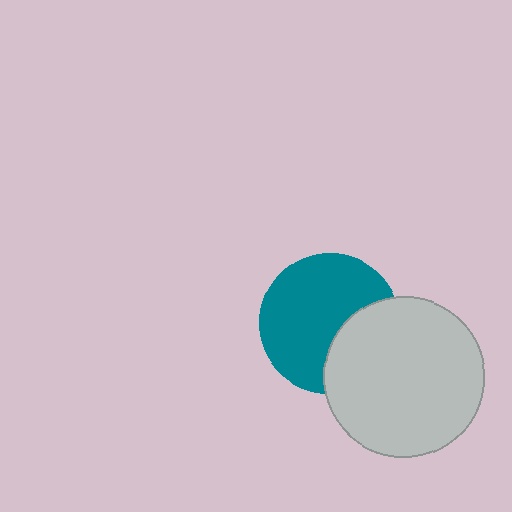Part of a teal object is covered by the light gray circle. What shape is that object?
It is a circle.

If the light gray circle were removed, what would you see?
You would see the complete teal circle.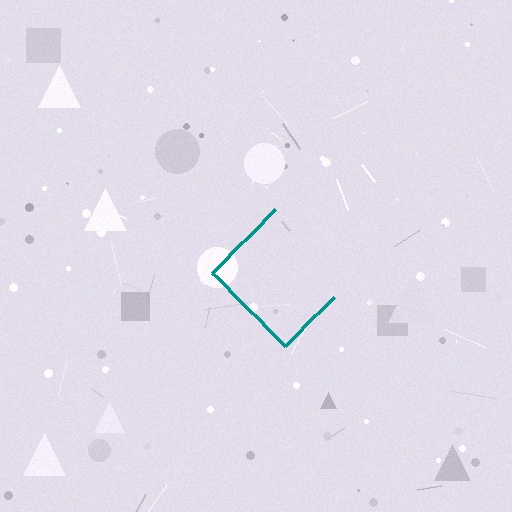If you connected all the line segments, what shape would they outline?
They would outline a diamond.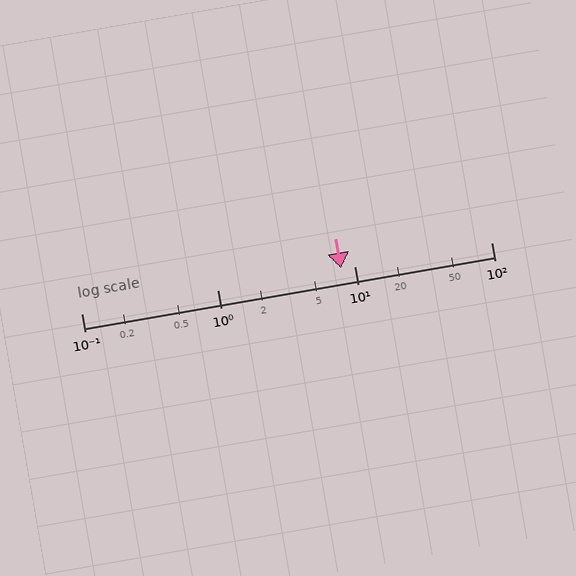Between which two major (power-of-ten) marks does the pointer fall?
The pointer is between 1 and 10.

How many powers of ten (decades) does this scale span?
The scale spans 3 decades, from 0.1 to 100.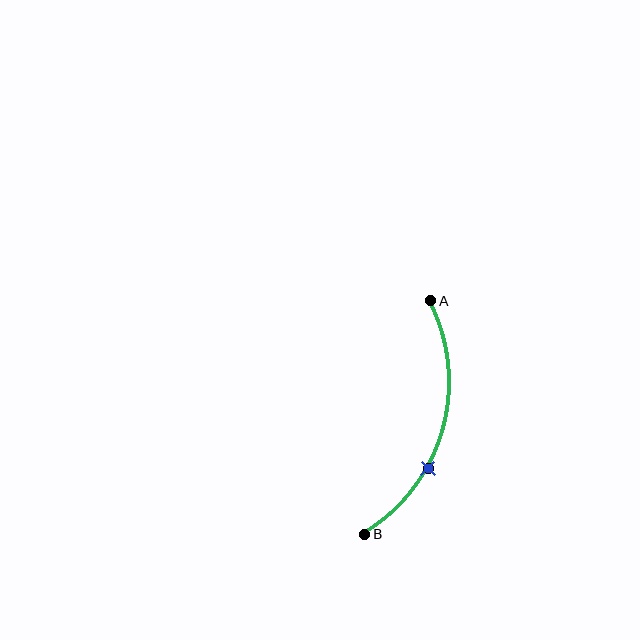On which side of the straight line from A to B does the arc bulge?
The arc bulges to the right of the straight line connecting A and B.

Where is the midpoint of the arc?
The arc midpoint is the point on the curve farthest from the straight line joining A and B. It sits to the right of that line.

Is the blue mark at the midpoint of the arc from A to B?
No. The blue mark lies on the arc but is closer to endpoint B. The arc midpoint would be at the point on the curve equidistant along the arc from both A and B.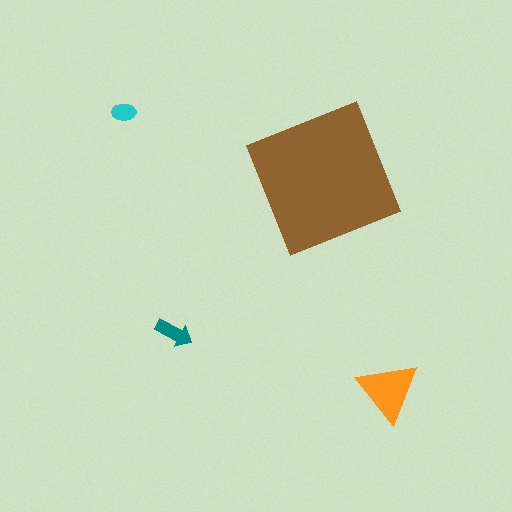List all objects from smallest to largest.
The cyan ellipse, the teal arrow, the orange triangle, the brown square.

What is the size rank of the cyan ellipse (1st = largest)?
4th.